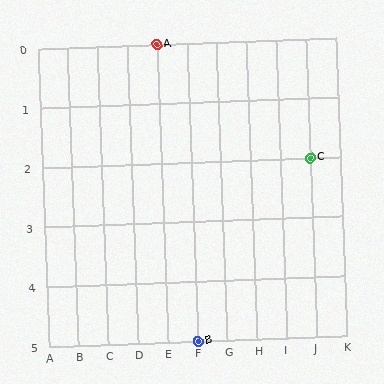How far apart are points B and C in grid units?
Points B and C are 4 columns and 3 rows apart (about 5.0 grid units diagonally).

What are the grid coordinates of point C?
Point C is at grid coordinates (J, 2).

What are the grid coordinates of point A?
Point A is at grid coordinates (E, 0).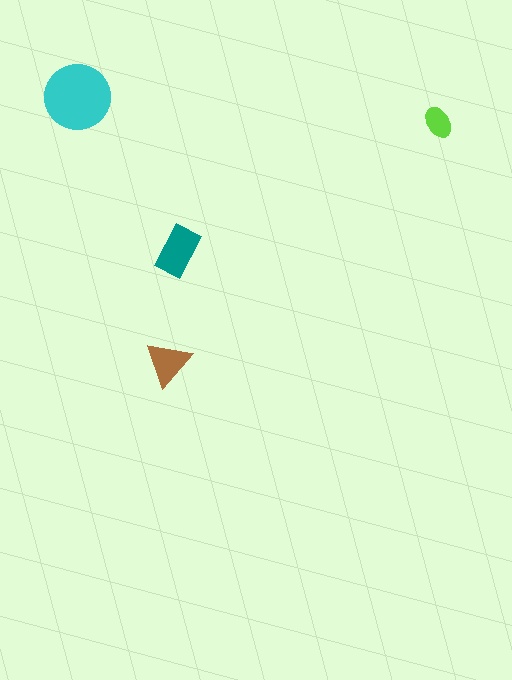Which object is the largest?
The cyan circle.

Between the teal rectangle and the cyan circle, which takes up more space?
The cyan circle.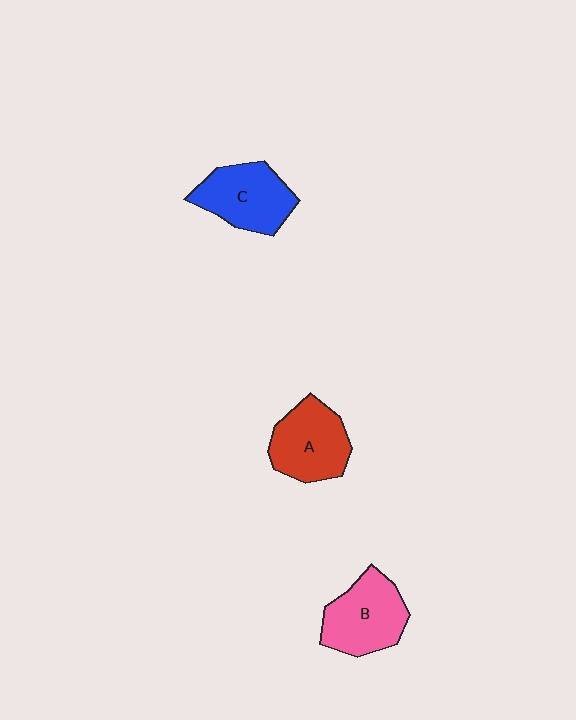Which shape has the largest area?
Shape B (pink).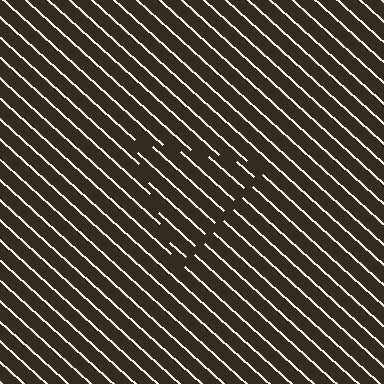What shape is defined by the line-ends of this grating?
An illusory triangle. The interior of the shape contains the same grating, shifted by half a period — the contour is defined by the phase discontinuity where line-ends from the inner and outer gratings abut.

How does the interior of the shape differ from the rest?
The interior of the shape contains the same grating, shifted by half a period — the contour is defined by the phase discontinuity where line-ends from the inner and outer gratings abut.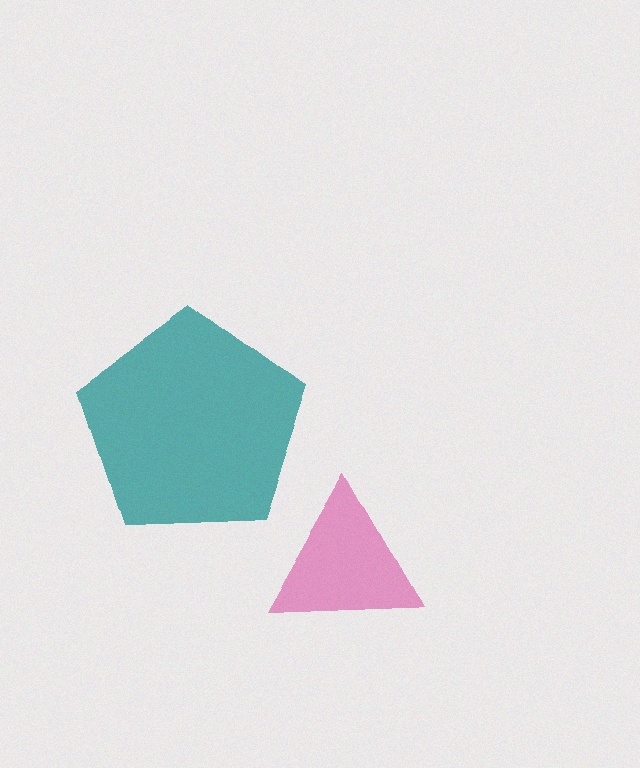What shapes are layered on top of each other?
The layered shapes are: a magenta triangle, a teal pentagon.